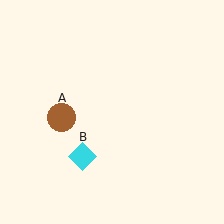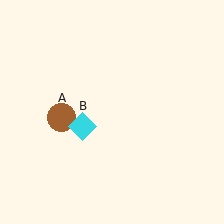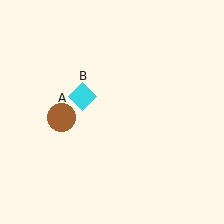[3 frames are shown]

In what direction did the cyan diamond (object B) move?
The cyan diamond (object B) moved up.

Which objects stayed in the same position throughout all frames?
Brown circle (object A) remained stationary.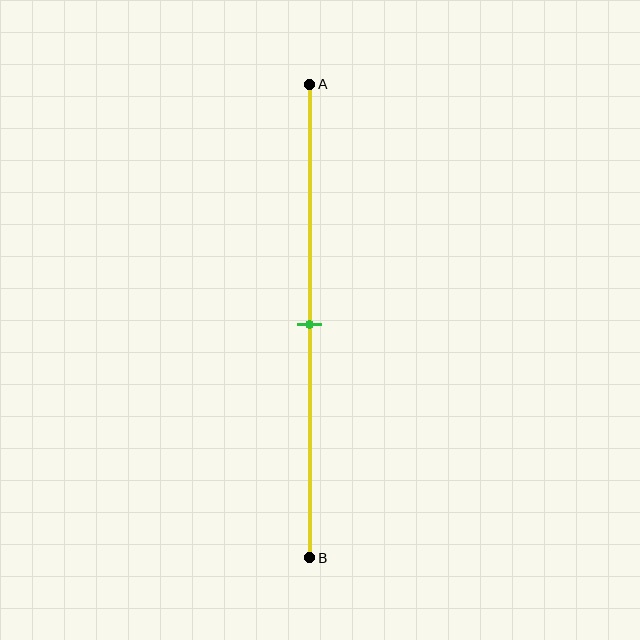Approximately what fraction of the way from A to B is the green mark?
The green mark is approximately 50% of the way from A to B.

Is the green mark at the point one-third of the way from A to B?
No, the mark is at about 50% from A, not at the 33% one-third point.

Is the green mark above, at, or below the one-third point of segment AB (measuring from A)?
The green mark is below the one-third point of segment AB.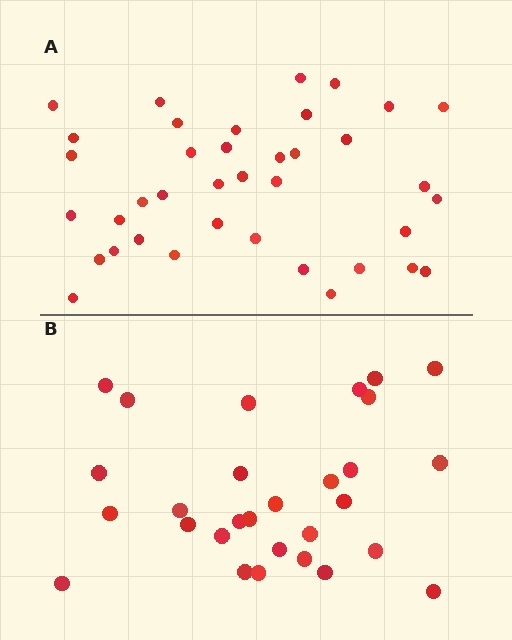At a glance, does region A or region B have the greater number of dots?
Region A (the top region) has more dots.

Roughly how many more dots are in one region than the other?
Region A has roughly 8 or so more dots than region B.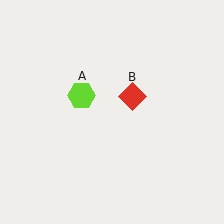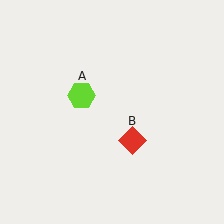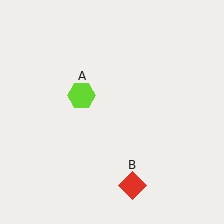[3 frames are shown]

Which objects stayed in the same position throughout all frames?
Lime hexagon (object A) remained stationary.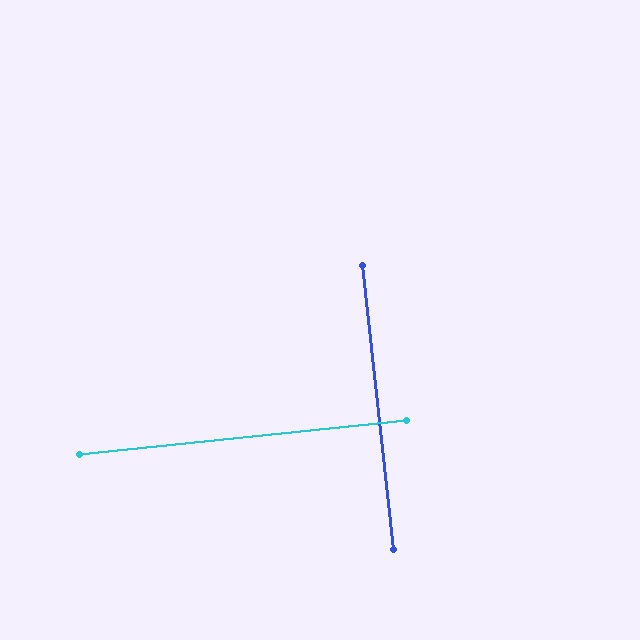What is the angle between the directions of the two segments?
Approximately 90 degrees.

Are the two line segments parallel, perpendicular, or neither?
Perpendicular — they meet at approximately 90°.